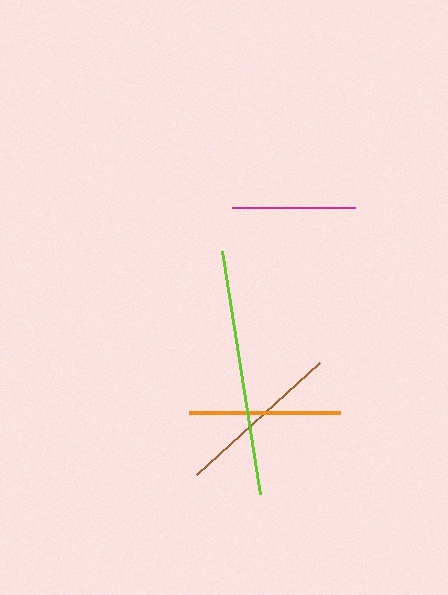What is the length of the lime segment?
The lime segment is approximately 245 pixels long.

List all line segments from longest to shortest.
From longest to shortest: lime, brown, orange, magenta.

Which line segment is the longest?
The lime line is the longest at approximately 245 pixels.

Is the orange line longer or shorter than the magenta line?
The orange line is longer than the magenta line.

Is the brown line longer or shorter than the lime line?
The lime line is longer than the brown line.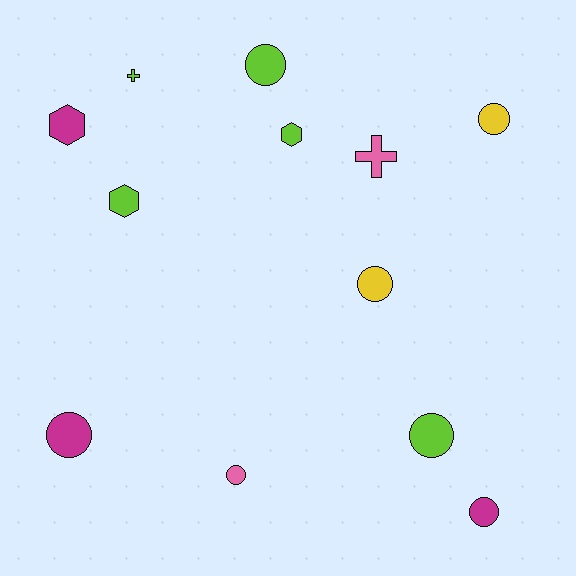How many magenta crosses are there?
There are no magenta crosses.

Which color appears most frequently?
Lime, with 5 objects.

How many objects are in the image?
There are 12 objects.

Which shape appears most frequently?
Circle, with 7 objects.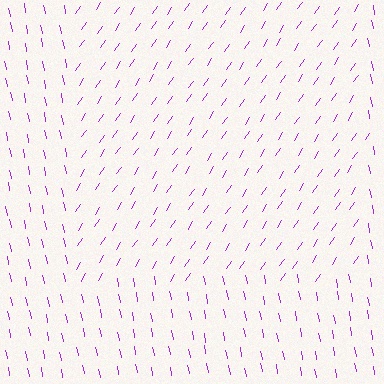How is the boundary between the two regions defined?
The boundary is defined purely by a change in line orientation (approximately 45 degrees difference). All lines are the same color and thickness.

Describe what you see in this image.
The image is filled with small purple line segments. A rectangle region in the image has lines oriented differently from the surrounding lines, creating a visible texture boundary.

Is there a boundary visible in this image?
Yes, there is a texture boundary formed by a change in line orientation.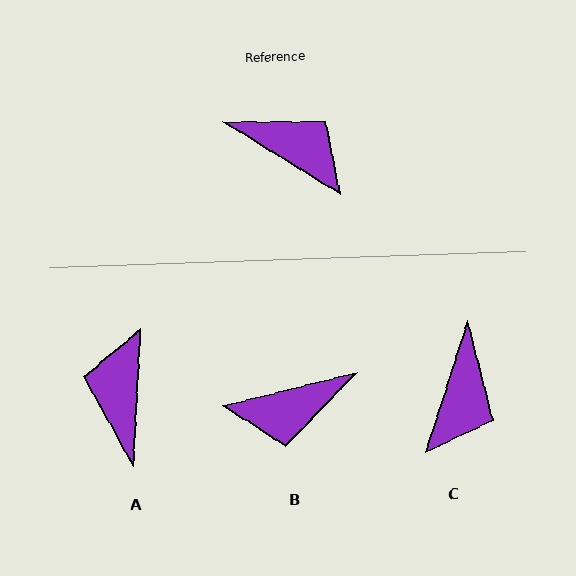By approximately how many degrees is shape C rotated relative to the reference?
Approximately 76 degrees clockwise.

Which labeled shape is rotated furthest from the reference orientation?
B, about 134 degrees away.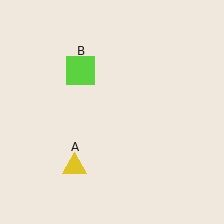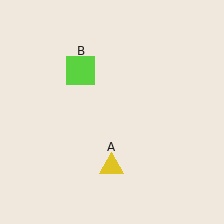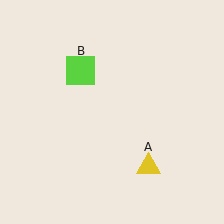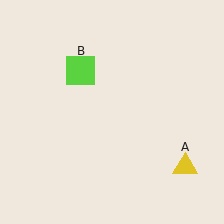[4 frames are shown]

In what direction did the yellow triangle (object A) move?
The yellow triangle (object A) moved right.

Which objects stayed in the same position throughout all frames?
Lime square (object B) remained stationary.